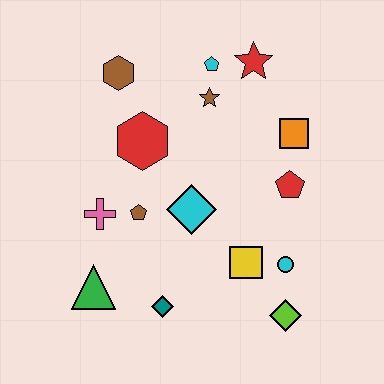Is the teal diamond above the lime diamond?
Yes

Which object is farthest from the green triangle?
The red star is farthest from the green triangle.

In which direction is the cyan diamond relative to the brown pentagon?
The cyan diamond is to the right of the brown pentagon.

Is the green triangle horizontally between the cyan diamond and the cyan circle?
No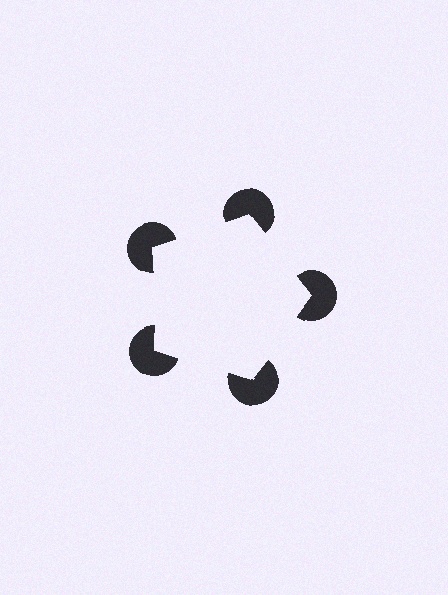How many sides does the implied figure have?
5 sides.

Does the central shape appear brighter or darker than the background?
It typically appears slightly brighter than the background, even though no actual brightness change is drawn.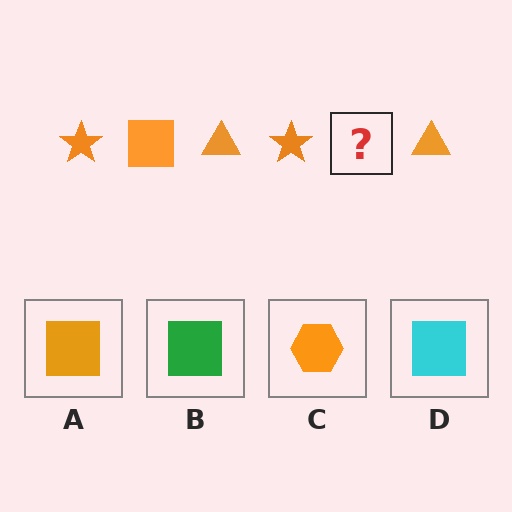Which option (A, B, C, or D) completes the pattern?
A.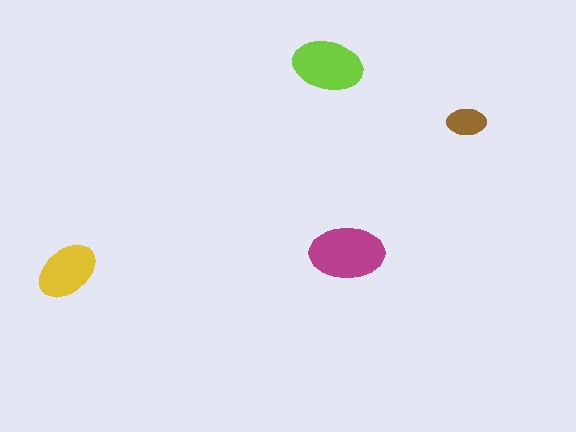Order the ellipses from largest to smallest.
the magenta one, the lime one, the yellow one, the brown one.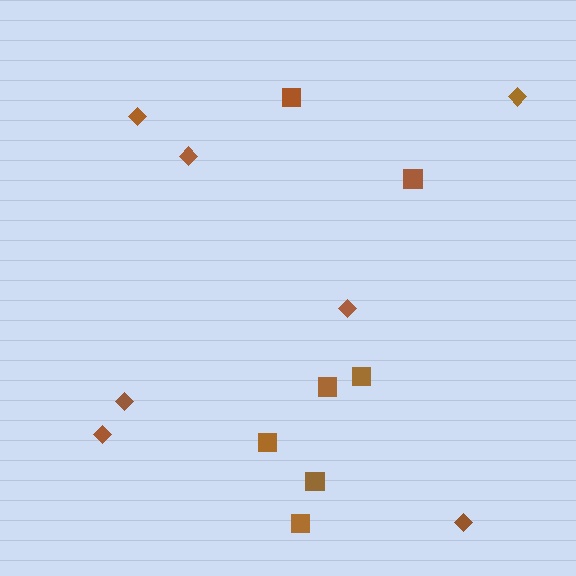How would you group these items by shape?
There are 2 groups: one group of diamonds (7) and one group of squares (7).